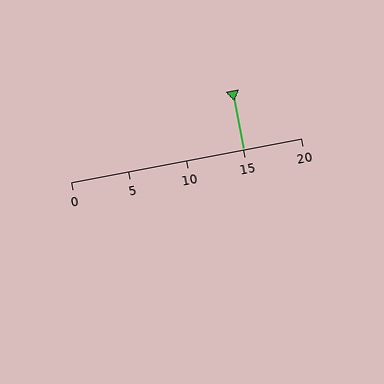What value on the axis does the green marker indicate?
The marker indicates approximately 15.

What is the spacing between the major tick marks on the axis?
The major ticks are spaced 5 apart.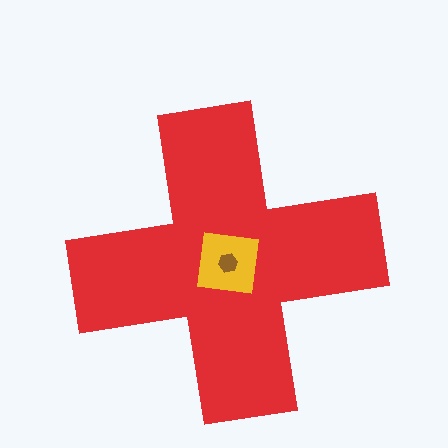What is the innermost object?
The brown hexagon.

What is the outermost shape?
The red cross.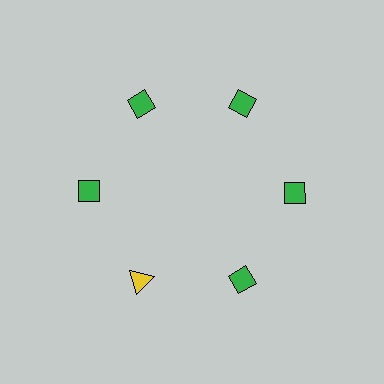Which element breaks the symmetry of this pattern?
The yellow triangle at roughly the 7 o'clock position breaks the symmetry. All other shapes are green diamonds.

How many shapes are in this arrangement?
There are 6 shapes arranged in a ring pattern.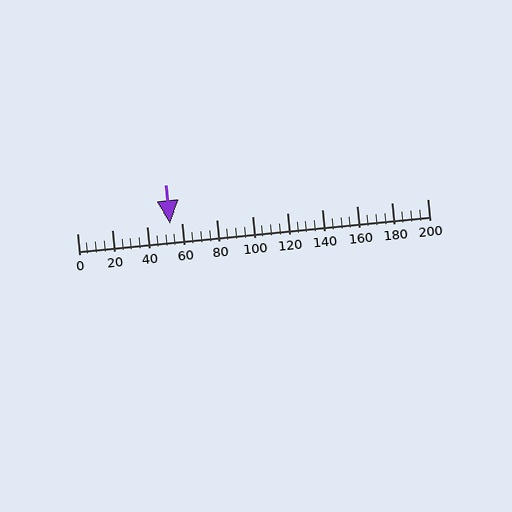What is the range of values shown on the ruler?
The ruler shows values from 0 to 200.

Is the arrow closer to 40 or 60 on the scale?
The arrow is closer to 60.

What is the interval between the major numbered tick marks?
The major tick marks are spaced 20 units apart.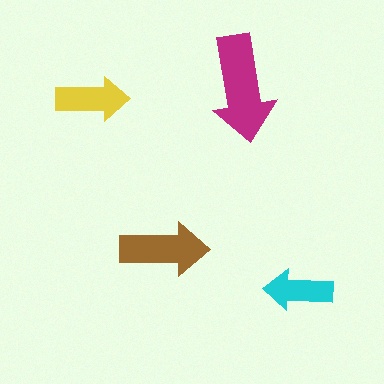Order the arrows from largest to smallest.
the magenta one, the brown one, the yellow one, the cyan one.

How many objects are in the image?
There are 4 objects in the image.